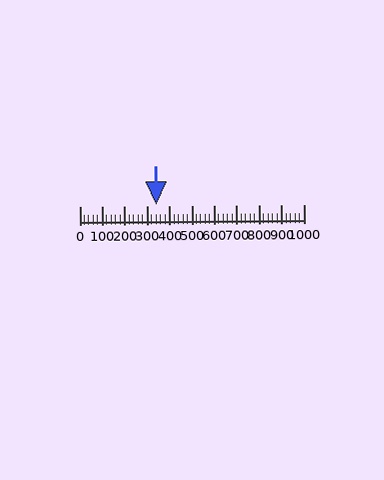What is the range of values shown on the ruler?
The ruler shows values from 0 to 1000.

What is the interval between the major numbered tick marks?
The major tick marks are spaced 100 units apart.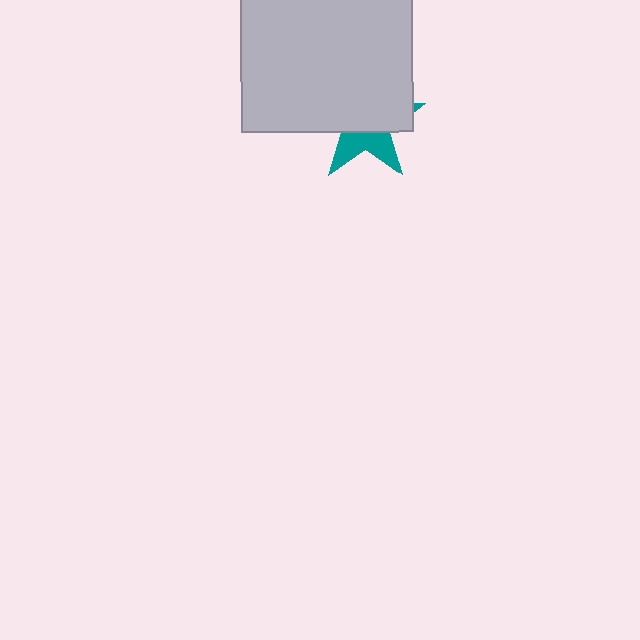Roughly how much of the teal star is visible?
A small part of it is visible (roughly 36%).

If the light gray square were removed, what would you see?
You would see the complete teal star.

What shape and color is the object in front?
The object in front is a light gray square.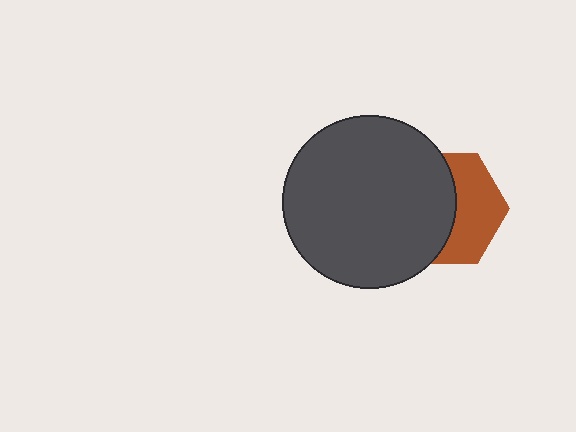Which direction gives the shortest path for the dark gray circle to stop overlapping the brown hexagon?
Moving left gives the shortest separation.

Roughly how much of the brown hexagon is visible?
About half of it is visible (roughly 45%).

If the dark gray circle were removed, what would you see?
You would see the complete brown hexagon.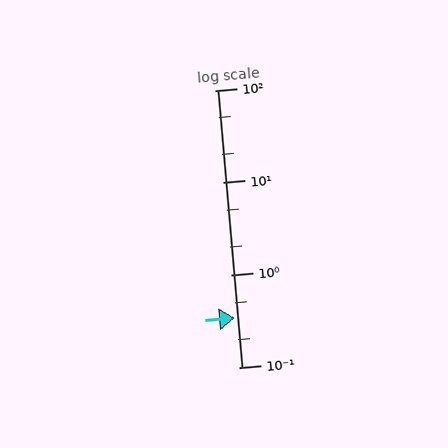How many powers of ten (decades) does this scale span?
The scale spans 3 decades, from 0.1 to 100.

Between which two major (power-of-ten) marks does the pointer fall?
The pointer is between 0.1 and 1.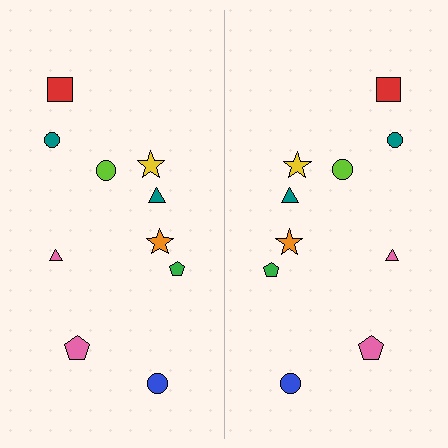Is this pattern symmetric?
Yes, this pattern has bilateral (reflection) symmetry.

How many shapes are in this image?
There are 20 shapes in this image.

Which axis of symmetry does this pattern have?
The pattern has a vertical axis of symmetry running through the center of the image.